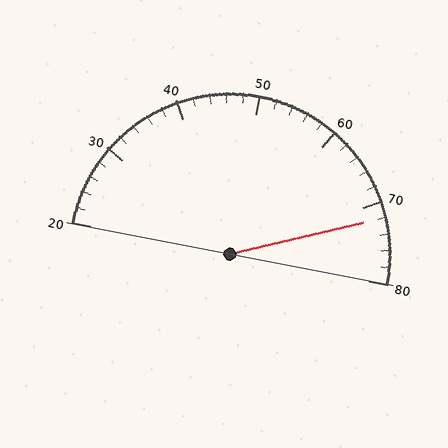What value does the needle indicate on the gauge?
The needle indicates approximately 72.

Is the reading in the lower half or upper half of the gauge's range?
The reading is in the upper half of the range (20 to 80).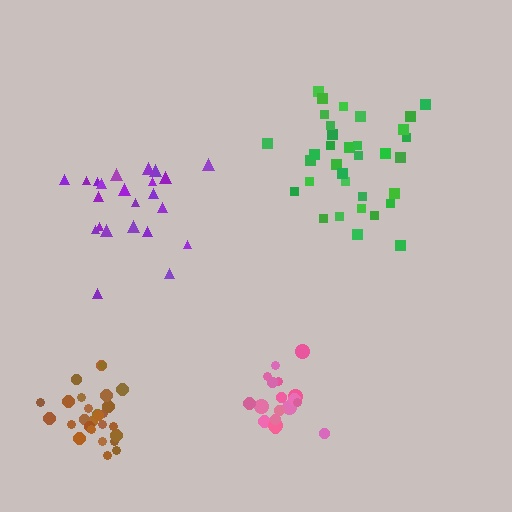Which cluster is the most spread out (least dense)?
Green.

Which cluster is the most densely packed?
Brown.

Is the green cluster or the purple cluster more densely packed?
Purple.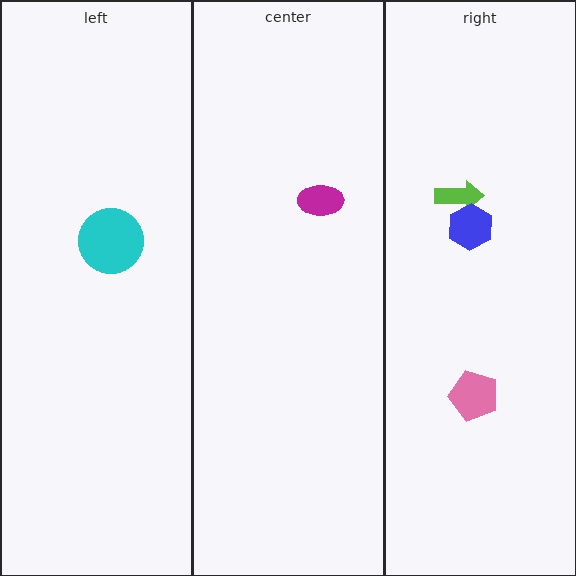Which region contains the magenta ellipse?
The center region.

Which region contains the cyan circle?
The left region.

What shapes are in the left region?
The cyan circle.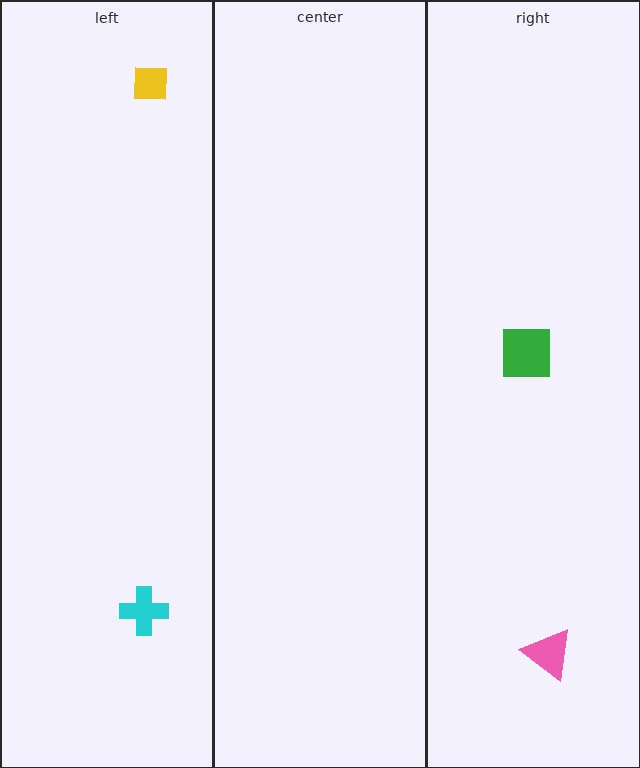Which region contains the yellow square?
The left region.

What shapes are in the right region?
The green square, the pink triangle.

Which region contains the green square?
The right region.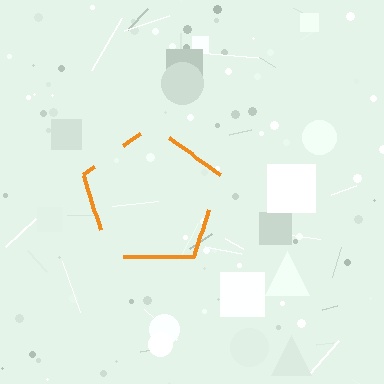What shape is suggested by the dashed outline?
The dashed outline suggests a pentagon.